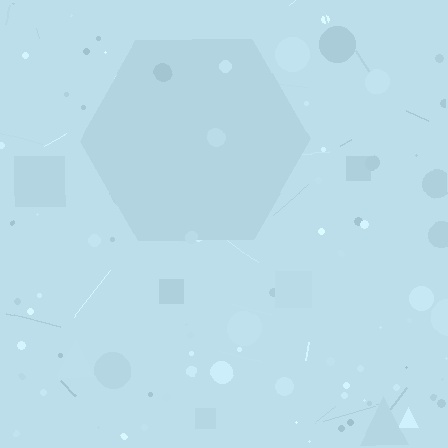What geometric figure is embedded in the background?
A hexagon is embedded in the background.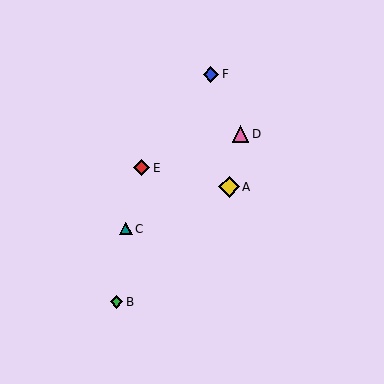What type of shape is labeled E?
Shape E is a red diamond.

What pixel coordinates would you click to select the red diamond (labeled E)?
Click at (142, 168) to select the red diamond E.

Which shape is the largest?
The yellow diamond (labeled A) is the largest.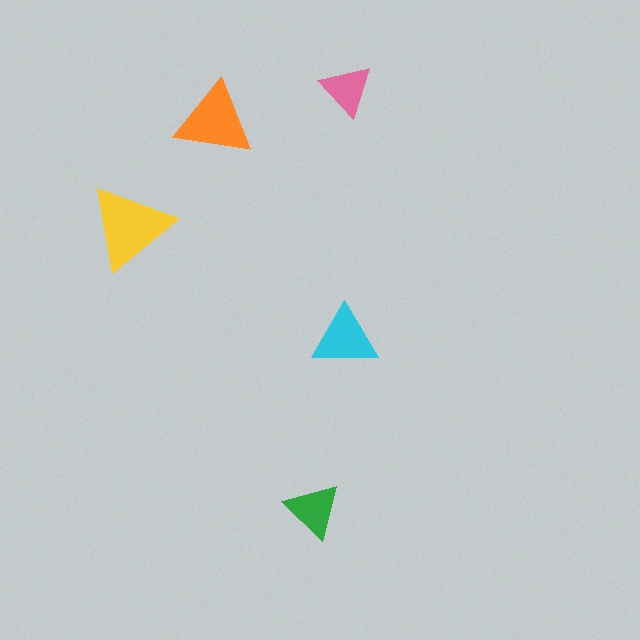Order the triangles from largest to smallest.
the yellow one, the orange one, the cyan one, the green one, the pink one.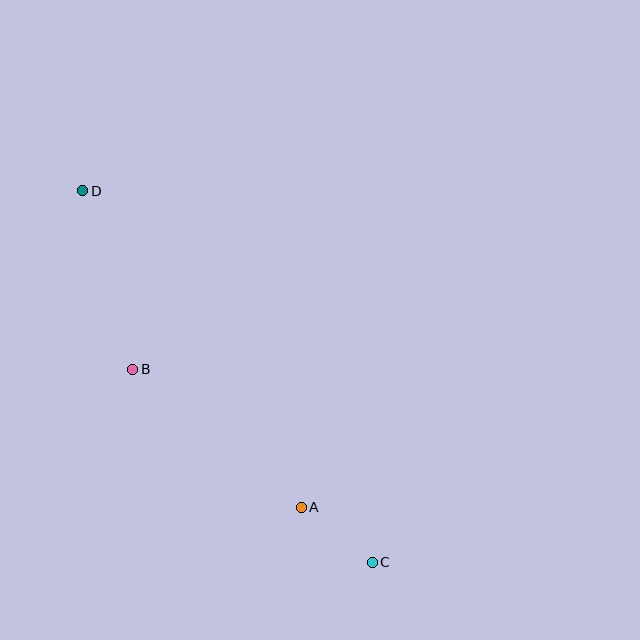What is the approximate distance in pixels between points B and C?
The distance between B and C is approximately 308 pixels.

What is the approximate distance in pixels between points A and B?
The distance between A and B is approximately 218 pixels.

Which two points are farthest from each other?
Points C and D are farthest from each other.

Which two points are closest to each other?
Points A and C are closest to each other.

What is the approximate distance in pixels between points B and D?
The distance between B and D is approximately 185 pixels.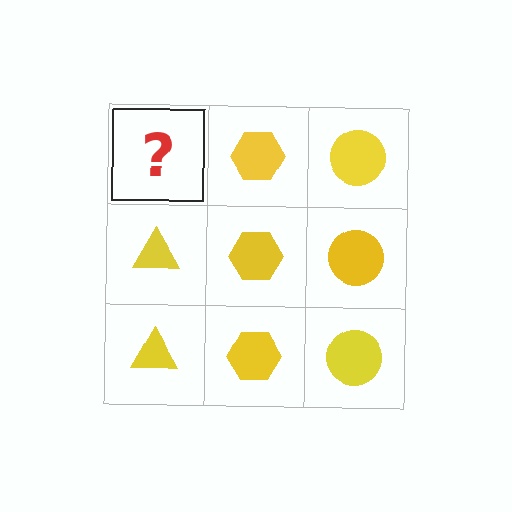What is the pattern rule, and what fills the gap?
The rule is that each column has a consistent shape. The gap should be filled with a yellow triangle.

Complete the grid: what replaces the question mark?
The question mark should be replaced with a yellow triangle.